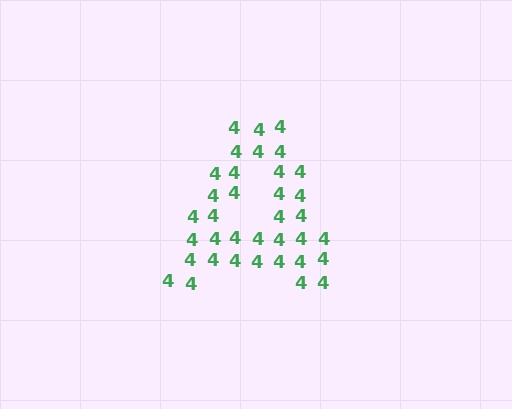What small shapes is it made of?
It is made of small digit 4's.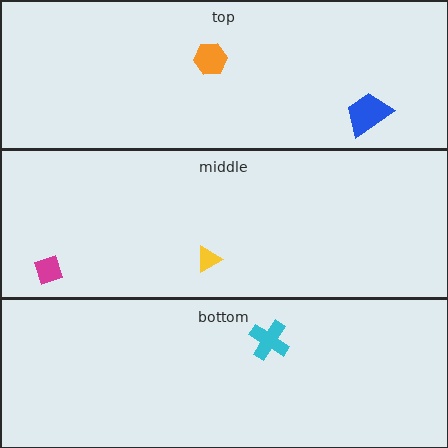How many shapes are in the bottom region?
1.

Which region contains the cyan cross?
The bottom region.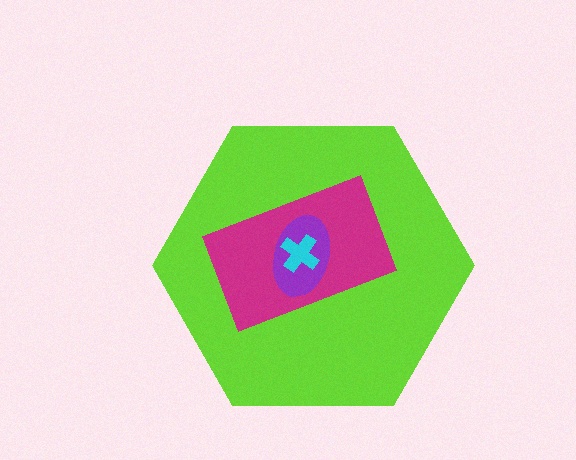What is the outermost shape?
The lime hexagon.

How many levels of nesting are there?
4.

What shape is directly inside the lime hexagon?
The magenta rectangle.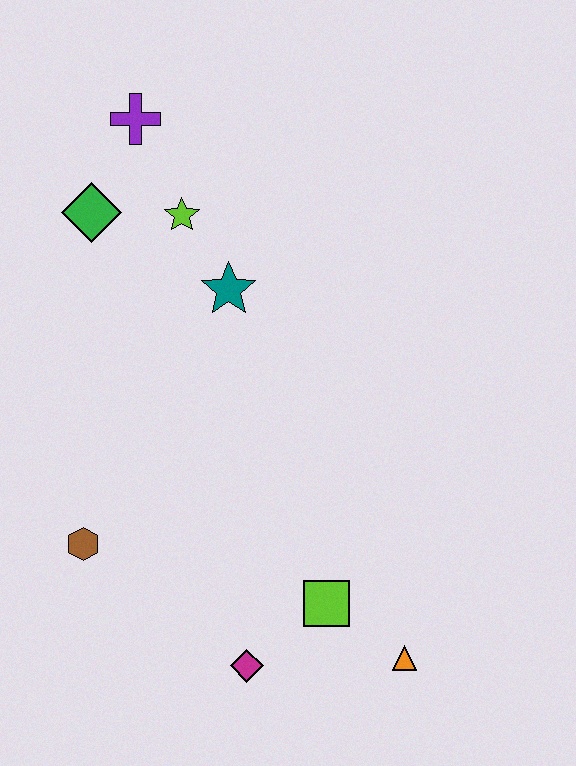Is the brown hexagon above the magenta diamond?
Yes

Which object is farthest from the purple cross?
The orange triangle is farthest from the purple cross.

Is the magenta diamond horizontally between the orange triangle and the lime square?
No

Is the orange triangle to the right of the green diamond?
Yes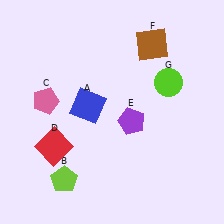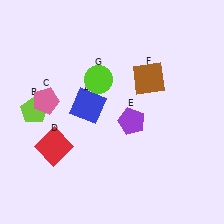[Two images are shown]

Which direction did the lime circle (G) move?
The lime circle (G) moved left.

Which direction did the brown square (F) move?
The brown square (F) moved down.